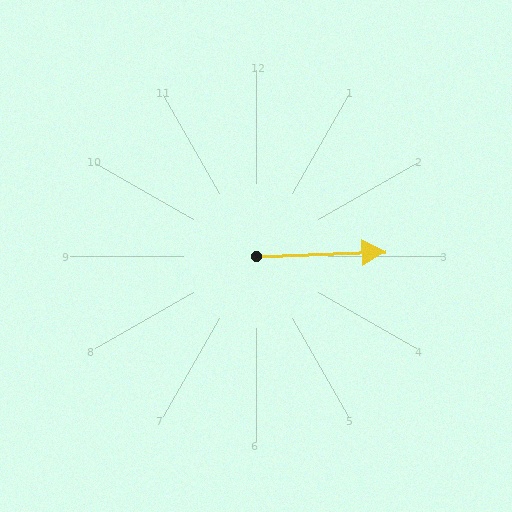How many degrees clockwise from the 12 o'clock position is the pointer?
Approximately 88 degrees.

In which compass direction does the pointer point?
East.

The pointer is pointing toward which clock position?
Roughly 3 o'clock.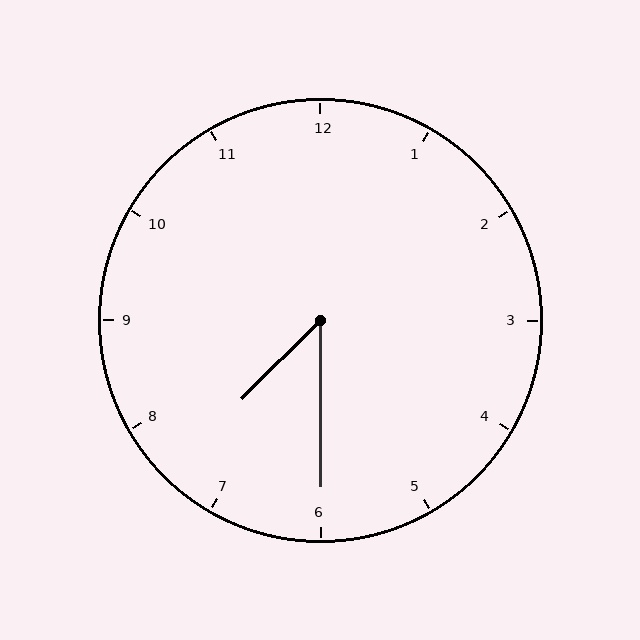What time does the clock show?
7:30.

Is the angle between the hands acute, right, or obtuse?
It is acute.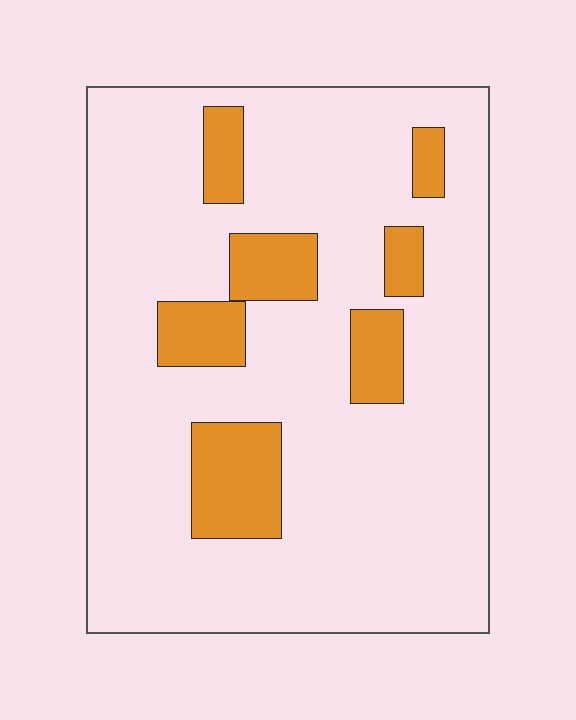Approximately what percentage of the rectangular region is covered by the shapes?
Approximately 15%.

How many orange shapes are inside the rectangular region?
7.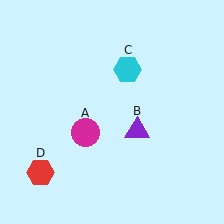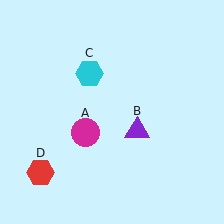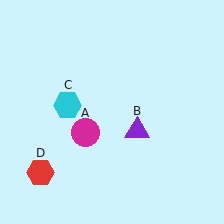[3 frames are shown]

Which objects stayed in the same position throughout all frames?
Magenta circle (object A) and purple triangle (object B) and red hexagon (object D) remained stationary.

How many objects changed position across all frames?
1 object changed position: cyan hexagon (object C).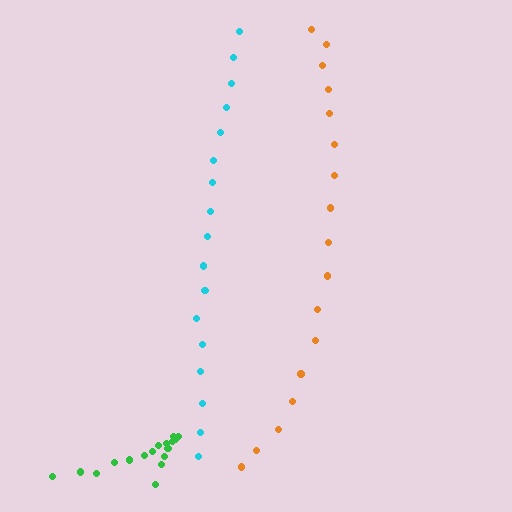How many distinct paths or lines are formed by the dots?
There are 3 distinct paths.